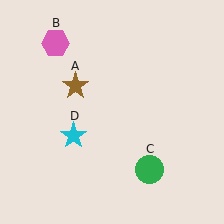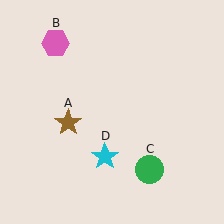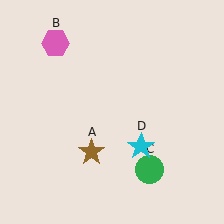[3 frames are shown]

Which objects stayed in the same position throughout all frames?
Pink hexagon (object B) and green circle (object C) remained stationary.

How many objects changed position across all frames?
2 objects changed position: brown star (object A), cyan star (object D).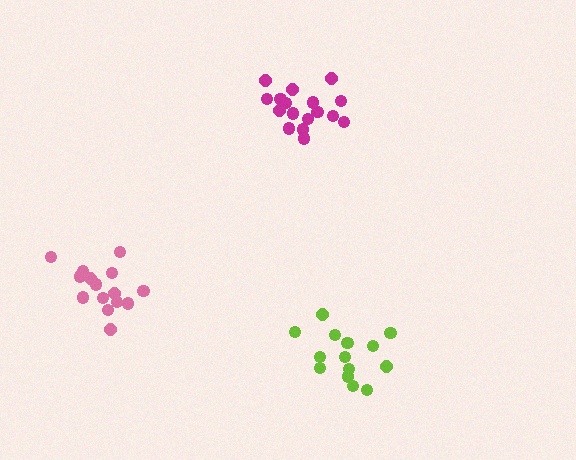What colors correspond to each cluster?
The clusters are colored: lime, pink, magenta.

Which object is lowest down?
The lime cluster is bottommost.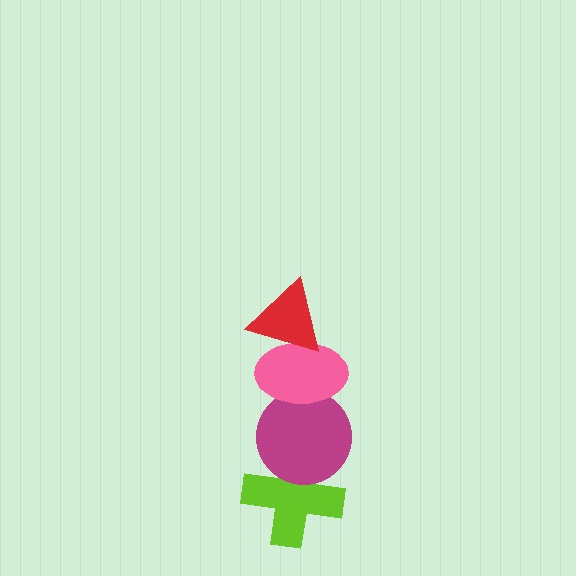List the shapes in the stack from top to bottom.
From top to bottom: the red triangle, the pink ellipse, the magenta circle, the lime cross.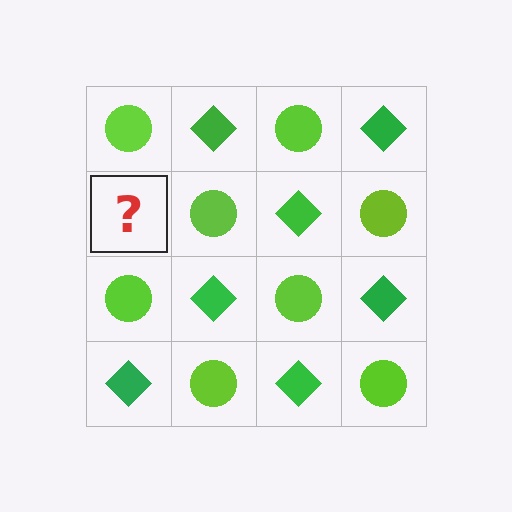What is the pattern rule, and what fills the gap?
The rule is that it alternates lime circle and green diamond in a checkerboard pattern. The gap should be filled with a green diamond.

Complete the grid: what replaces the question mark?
The question mark should be replaced with a green diamond.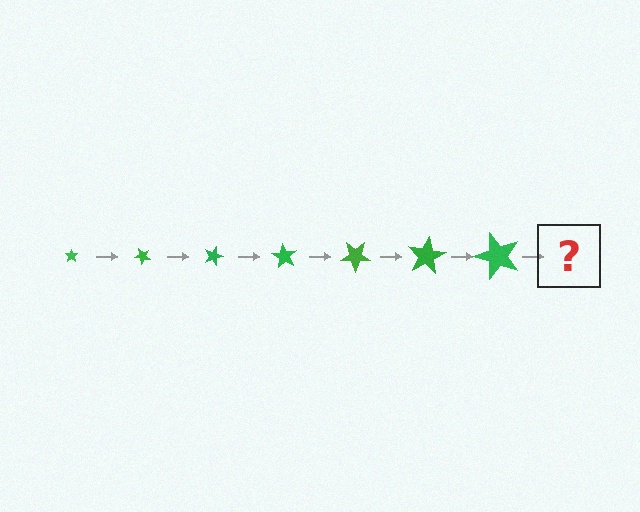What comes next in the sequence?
The next element should be a star, larger than the previous one and rotated 315 degrees from the start.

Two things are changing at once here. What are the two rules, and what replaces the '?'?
The two rules are that the star grows larger each step and it rotates 45 degrees each step. The '?' should be a star, larger than the previous one and rotated 315 degrees from the start.